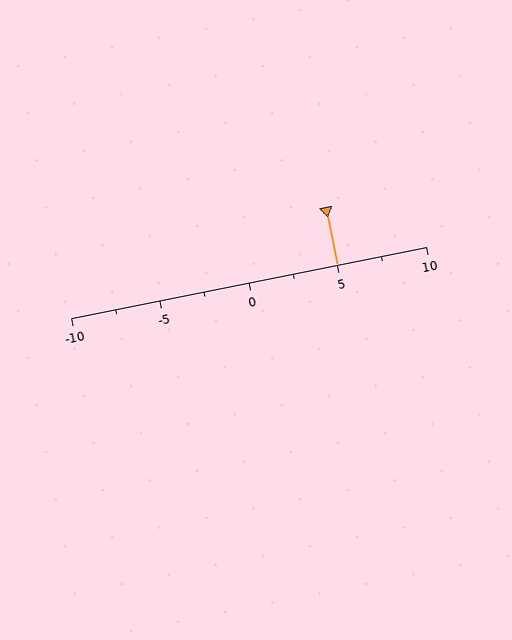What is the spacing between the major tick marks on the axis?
The major ticks are spaced 5 apart.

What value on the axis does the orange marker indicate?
The marker indicates approximately 5.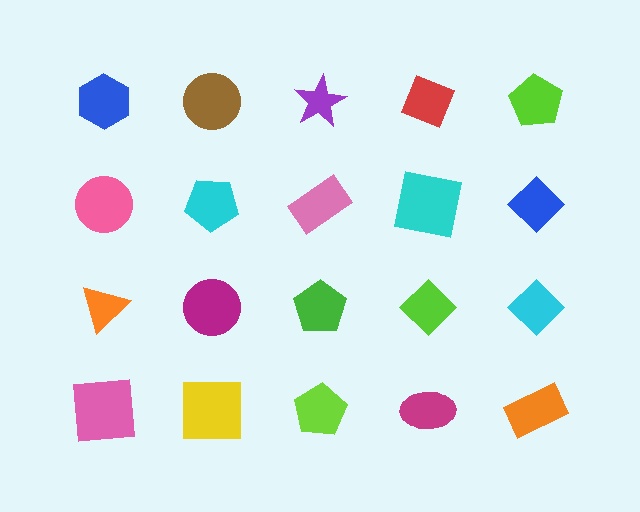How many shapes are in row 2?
5 shapes.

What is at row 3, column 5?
A cyan diamond.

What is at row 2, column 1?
A pink circle.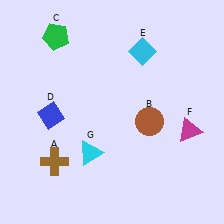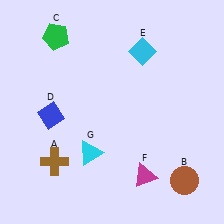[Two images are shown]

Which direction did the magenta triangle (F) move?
The magenta triangle (F) moved down.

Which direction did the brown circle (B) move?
The brown circle (B) moved down.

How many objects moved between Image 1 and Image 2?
2 objects moved between the two images.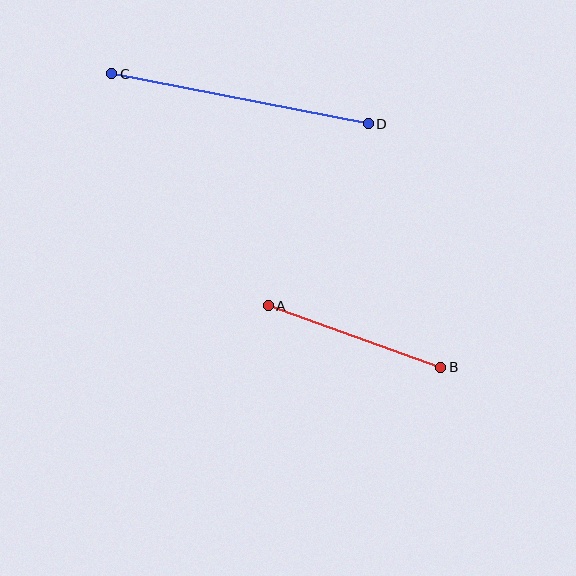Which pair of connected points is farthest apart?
Points C and D are farthest apart.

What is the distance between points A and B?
The distance is approximately 183 pixels.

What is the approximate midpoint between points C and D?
The midpoint is at approximately (240, 99) pixels.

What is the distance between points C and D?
The distance is approximately 261 pixels.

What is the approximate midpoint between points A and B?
The midpoint is at approximately (354, 337) pixels.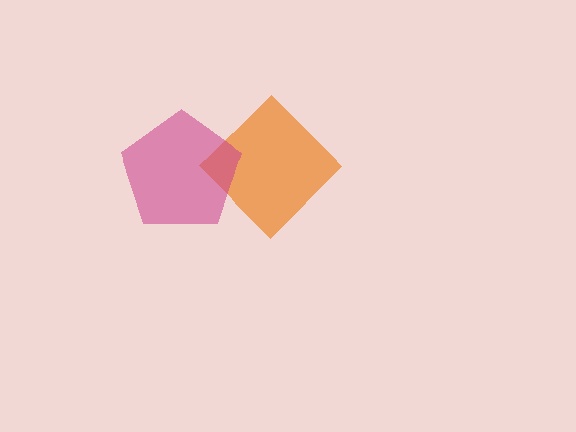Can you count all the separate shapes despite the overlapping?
Yes, there are 2 separate shapes.